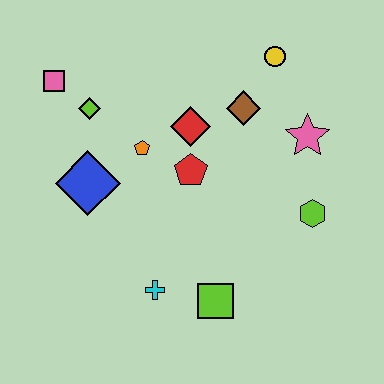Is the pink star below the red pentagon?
No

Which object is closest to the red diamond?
The red pentagon is closest to the red diamond.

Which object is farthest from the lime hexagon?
The pink square is farthest from the lime hexagon.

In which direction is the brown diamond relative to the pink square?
The brown diamond is to the right of the pink square.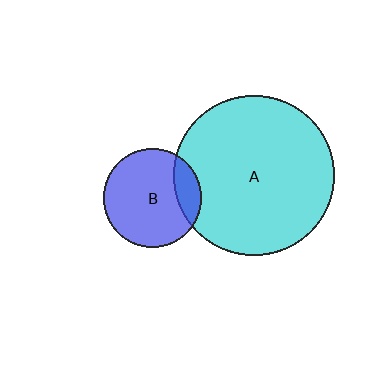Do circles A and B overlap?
Yes.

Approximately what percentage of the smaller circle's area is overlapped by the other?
Approximately 15%.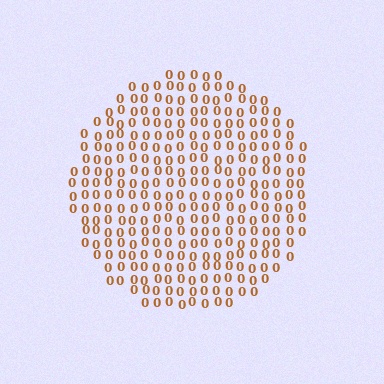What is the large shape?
The large shape is a circle.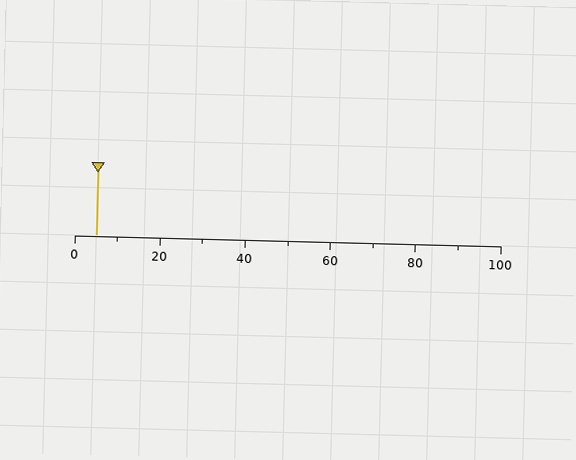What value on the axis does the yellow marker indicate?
The marker indicates approximately 5.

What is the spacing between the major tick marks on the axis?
The major ticks are spaced 20 apart.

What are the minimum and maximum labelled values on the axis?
The axis runs from 0 to 100.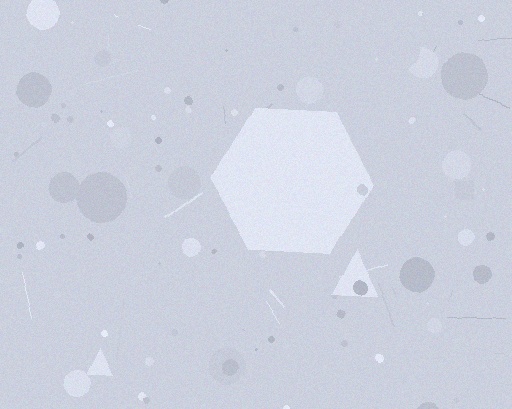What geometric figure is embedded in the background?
A hexagon is embedded in the background.